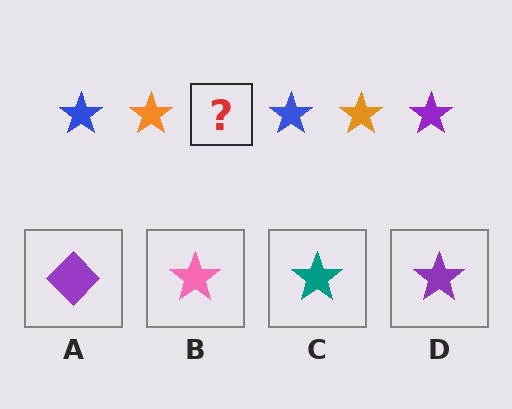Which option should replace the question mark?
Option D.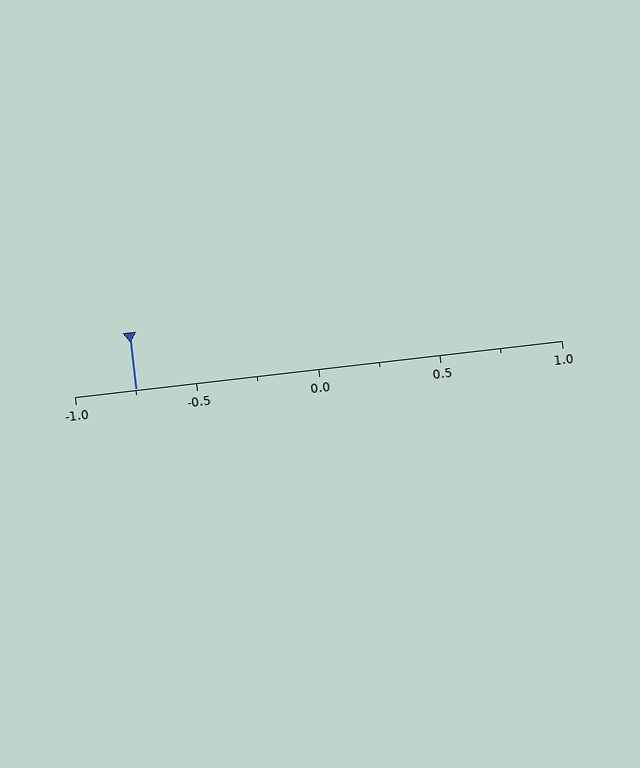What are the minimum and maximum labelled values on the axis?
The axis runs from -1.0 to 1.0.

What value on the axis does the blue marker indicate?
The marker indicates approximately -0.75.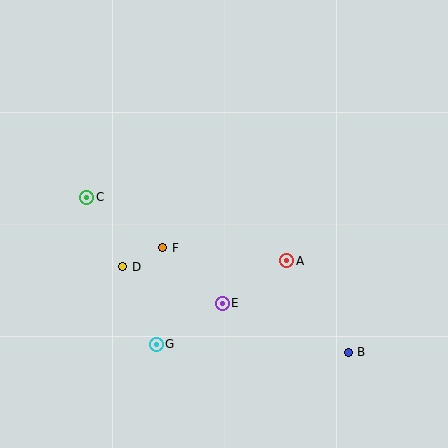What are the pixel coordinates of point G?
Point G is at (156, 344).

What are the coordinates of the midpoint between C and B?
The midpoint between C and B is at (218, 275).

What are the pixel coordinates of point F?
Point F is at (163, 248).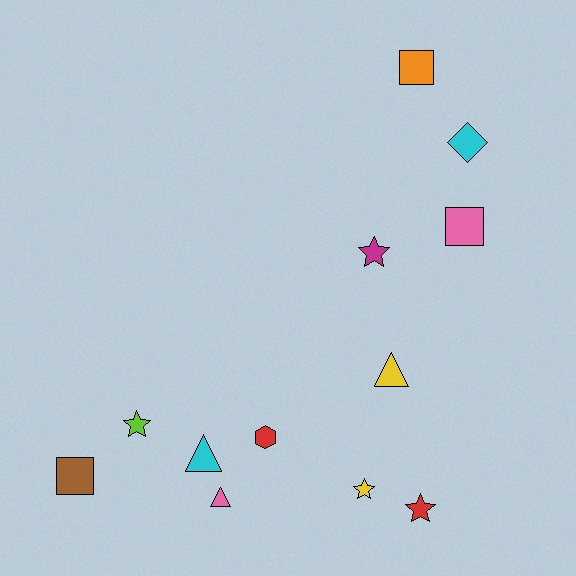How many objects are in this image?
There are 12 objects.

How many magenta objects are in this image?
There is 1 magenta object.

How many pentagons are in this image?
There are no pentagons.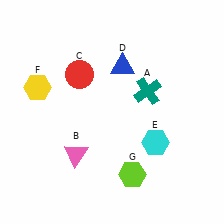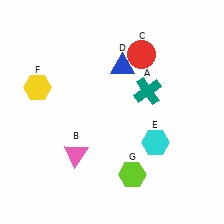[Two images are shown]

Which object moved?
The red circle (C) moved right.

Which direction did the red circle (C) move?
The red circle (C) moved right.